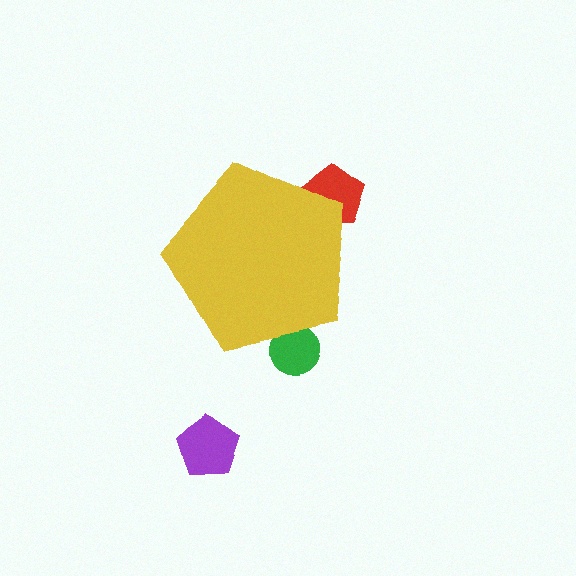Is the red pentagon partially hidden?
Yes, the red pentagon is partially hidden behind the yellow pentagon.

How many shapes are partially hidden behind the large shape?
2 shapes are partially hidden.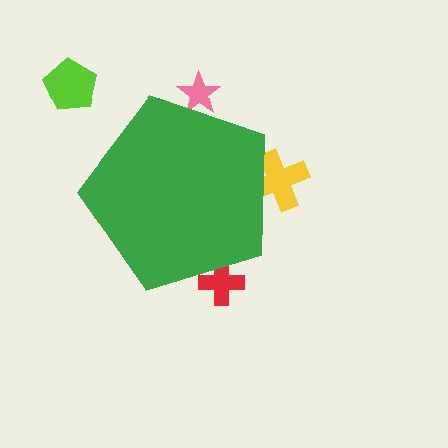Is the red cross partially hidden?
Yes, the red cross is partially hidden behind the green pentagon.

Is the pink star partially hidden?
Yes, the pink star is partially hidden behind the green pentagon.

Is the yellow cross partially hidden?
Yes, the yellow cross is partially hidden behind the green pentagon.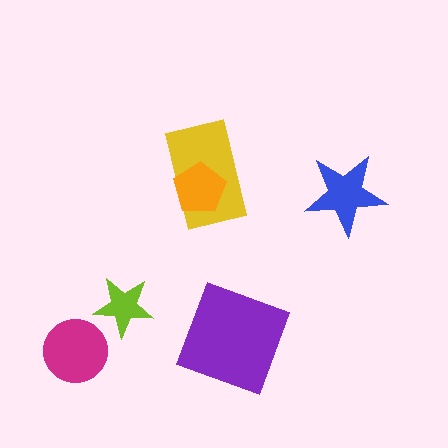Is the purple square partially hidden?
No, no other shape covers it.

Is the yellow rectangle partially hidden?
Yes, it is partially covered by another shape.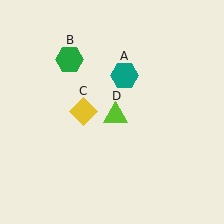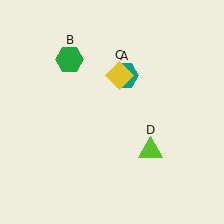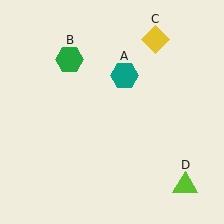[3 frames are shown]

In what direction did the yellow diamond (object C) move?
The yellow diamond (object C) moved up and to the right.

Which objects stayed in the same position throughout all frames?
Teal hexagon (object A) and green hexagon (object B) remained stationary.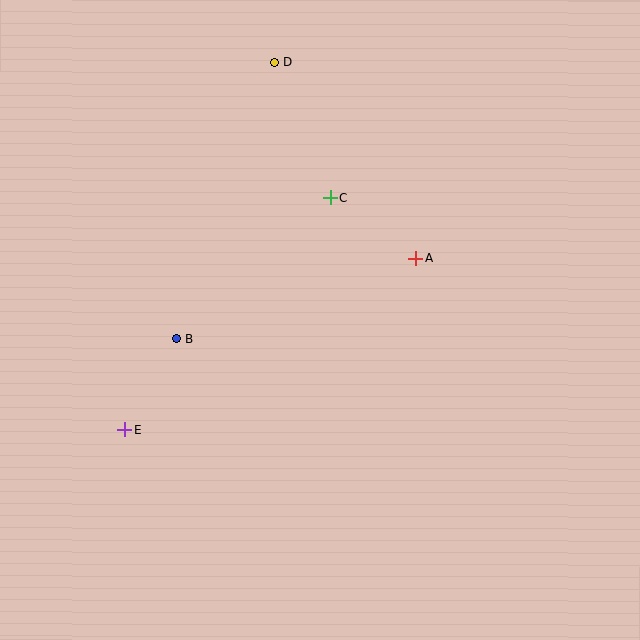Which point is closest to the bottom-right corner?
Point A is closest to the bottom-right corner.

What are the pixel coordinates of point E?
Point E is at (125, 429).